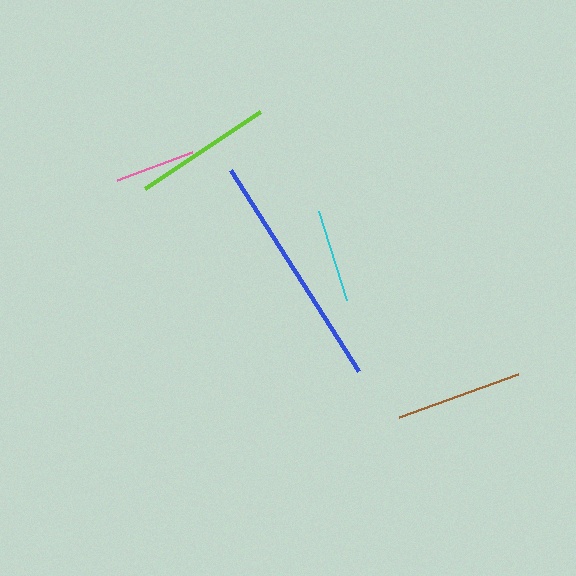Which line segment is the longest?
The blue line is the longest at approximately 238 pixels.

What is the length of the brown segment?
The brown segment is approximately 126 pixels long.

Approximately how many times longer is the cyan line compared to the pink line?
The cyan line is approximately 1.2 times the length of the pink line.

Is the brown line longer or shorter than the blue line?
The blue line is longer than the brown line.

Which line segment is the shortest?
The pink line is the shortest at approximately 80 pixels.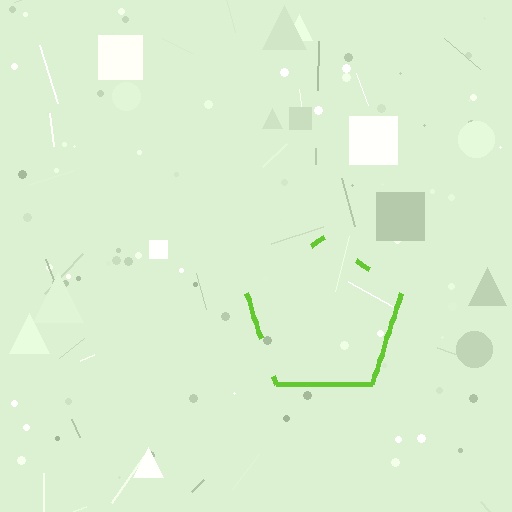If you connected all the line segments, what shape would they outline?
They would outline a pentagon.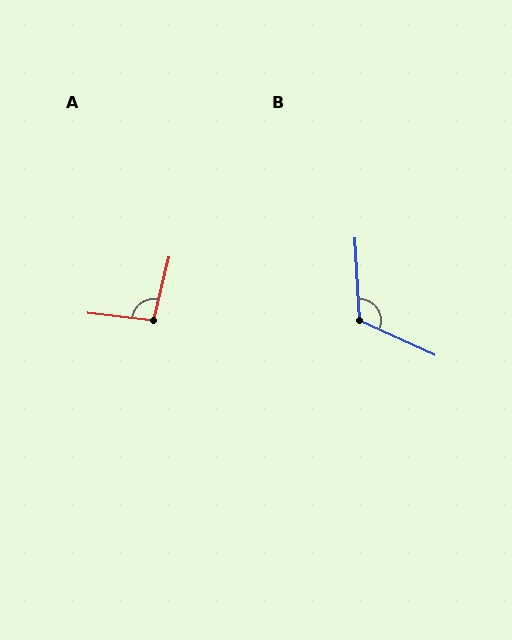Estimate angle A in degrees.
Approximately 98 degrees.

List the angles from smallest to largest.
A (98°), B (118°).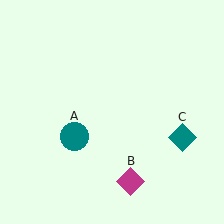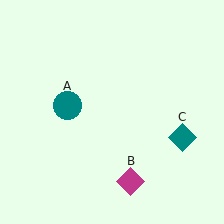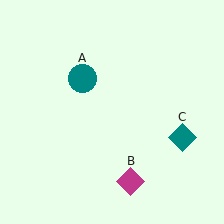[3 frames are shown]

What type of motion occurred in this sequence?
The teal circle (object A) rotated clockwise around the center of the scene.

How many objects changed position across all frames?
1 object changed position: teal circle (object A).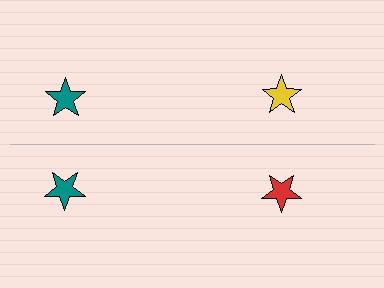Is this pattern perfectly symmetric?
No, the pattern is not perfectly symmetric. The red star on the bottom side breaks the symmetry — its mirror counterpart is yellow.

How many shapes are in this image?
There are 4 shapes in this image.